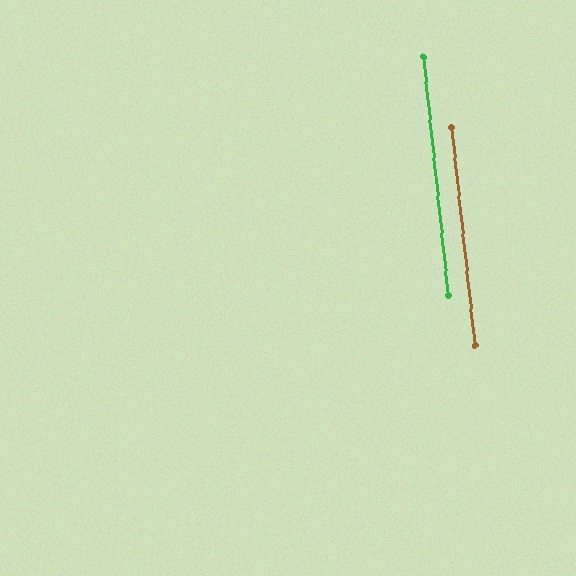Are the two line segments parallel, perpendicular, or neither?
Parallel — their directions differ by only 0.1°.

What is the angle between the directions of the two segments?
Approximately 0 degrees.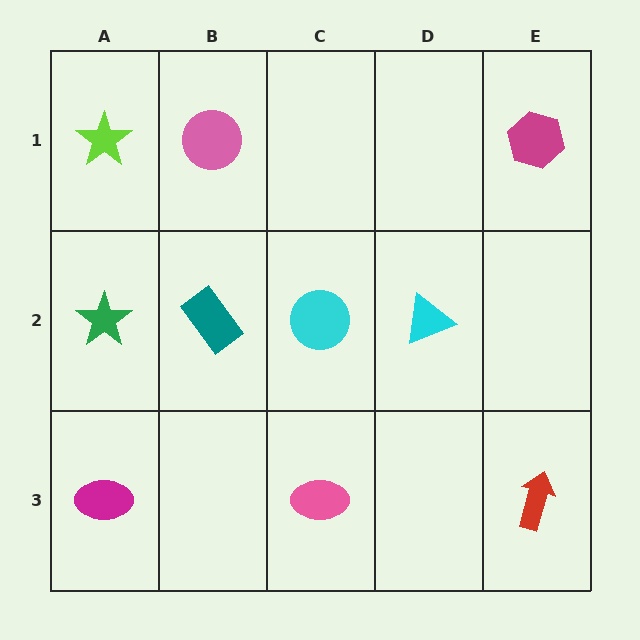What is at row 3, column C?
A pink ellipse.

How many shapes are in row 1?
3 shapes.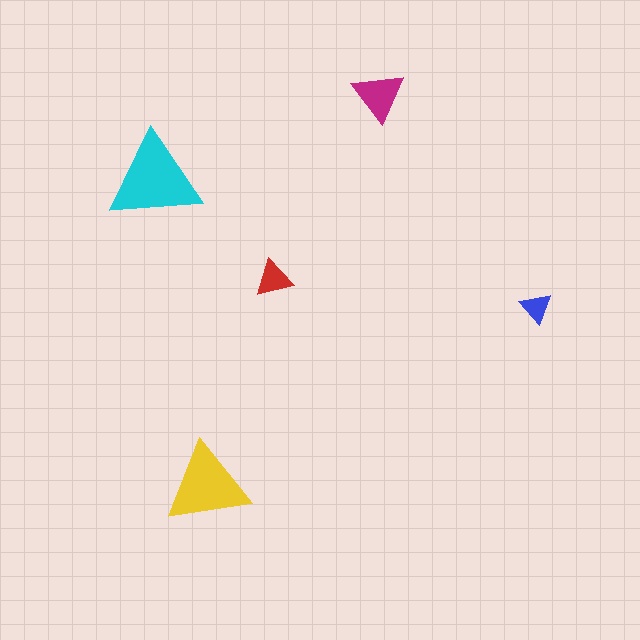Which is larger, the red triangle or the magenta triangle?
The magenta one.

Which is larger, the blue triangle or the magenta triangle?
The magenta one.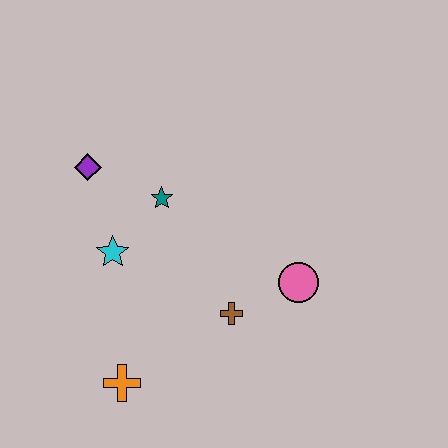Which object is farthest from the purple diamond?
The pink circle is farthest from the purple diamond.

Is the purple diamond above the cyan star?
Yes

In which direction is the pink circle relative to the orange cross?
The pink circle is to the right of the orange cross.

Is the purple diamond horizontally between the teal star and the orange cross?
No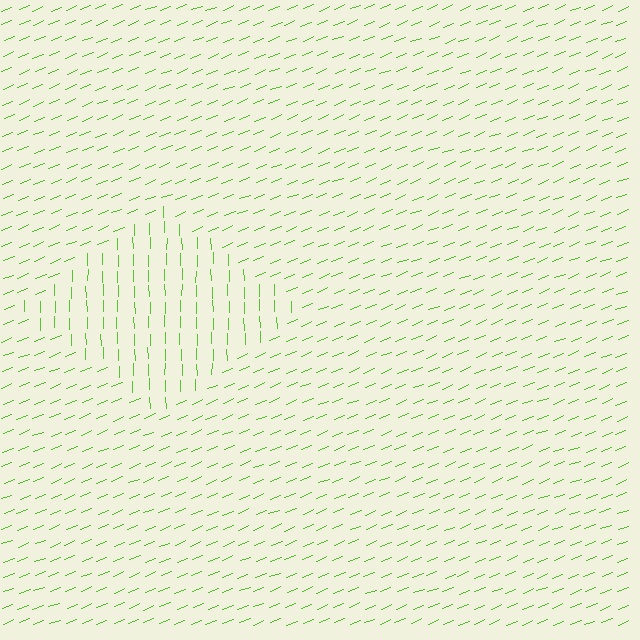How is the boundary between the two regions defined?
The boundary is defined purely by a change in line orientation (approximately 69 degrees difference). All lines are the same color and thickness.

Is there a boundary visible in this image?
Yes, there is a texture boundary formed by a change in line orientation.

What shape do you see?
I see a diamond.